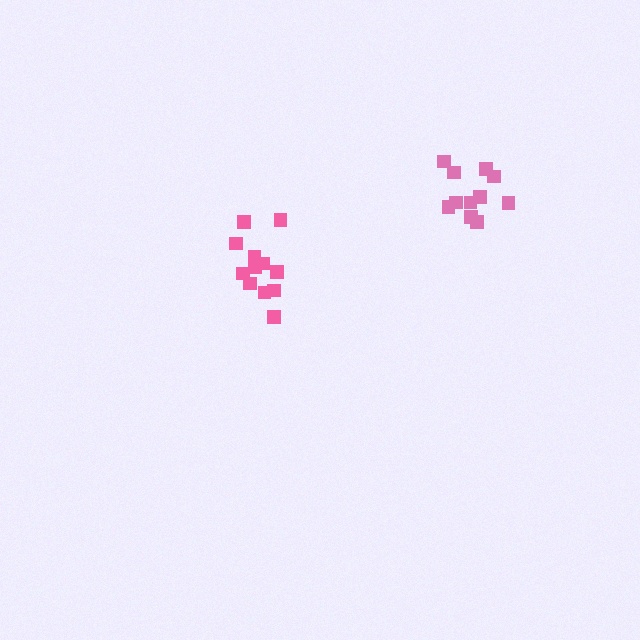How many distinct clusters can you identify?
There are 2 distinct clusters.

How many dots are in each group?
Group 1: 12 dots, Group 2: 11 dots (23 total).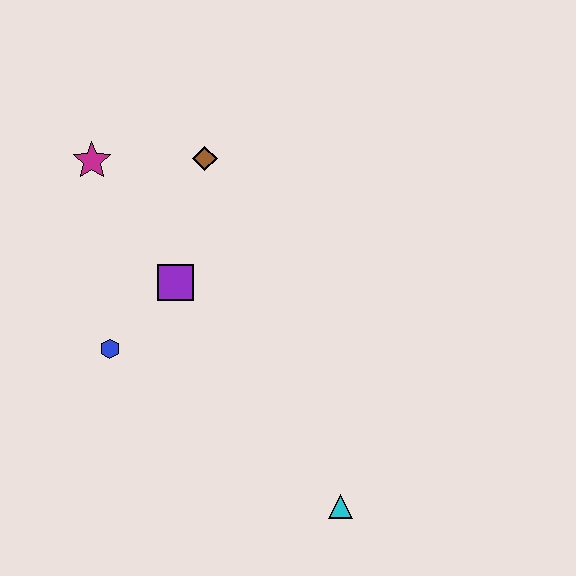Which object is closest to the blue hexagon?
The purple square is closest to the blue hexagon.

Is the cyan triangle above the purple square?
No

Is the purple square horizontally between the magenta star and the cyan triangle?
Yes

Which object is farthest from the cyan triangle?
The magenta star is farthest from the cyan triangle.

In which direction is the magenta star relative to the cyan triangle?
The magenta star is above the cyan triangle.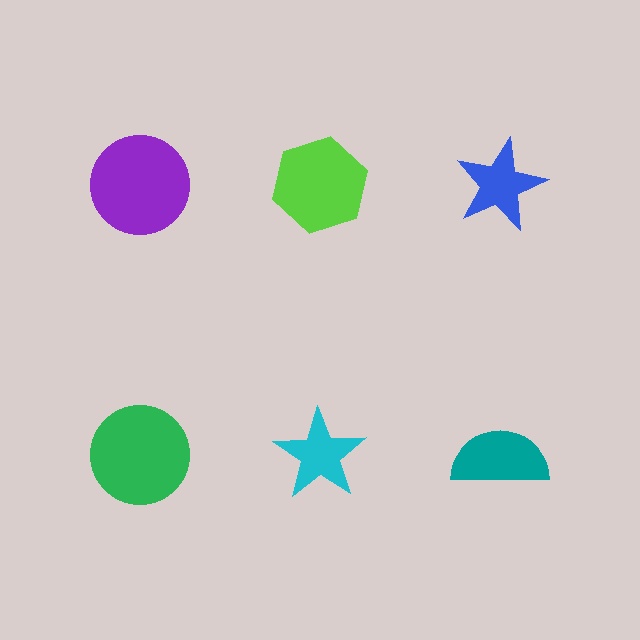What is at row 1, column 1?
A purple circle.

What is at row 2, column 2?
A cyan star.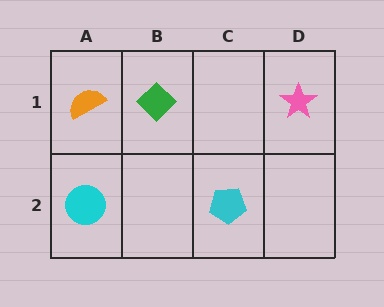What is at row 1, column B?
A green diamond.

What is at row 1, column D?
A pink star.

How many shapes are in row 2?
2 shapes.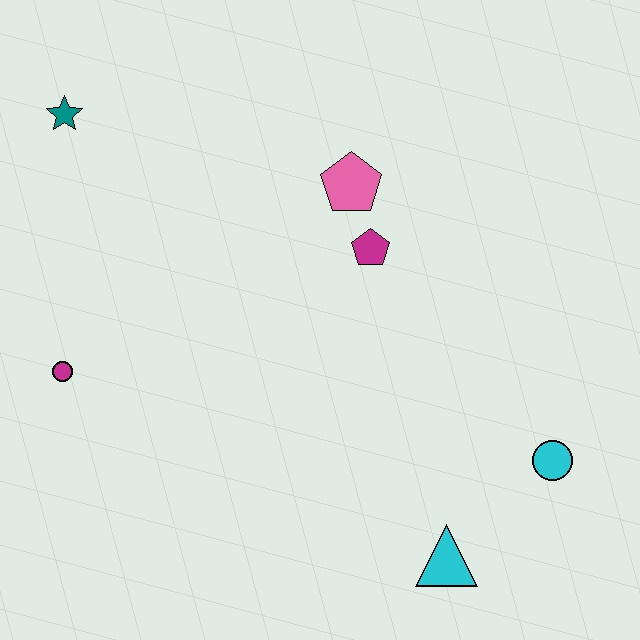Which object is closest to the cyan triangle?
The cyan circle is closest to the cyan triangle.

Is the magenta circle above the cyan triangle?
Yes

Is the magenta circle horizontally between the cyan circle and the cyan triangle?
No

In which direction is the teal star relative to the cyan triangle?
The teal star is above the cyan triangle.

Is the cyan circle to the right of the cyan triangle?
Yes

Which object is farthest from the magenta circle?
The cyan circle is farthest from the magenta circle.